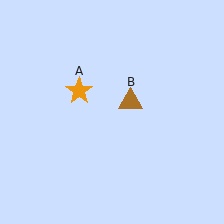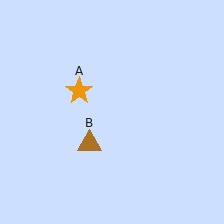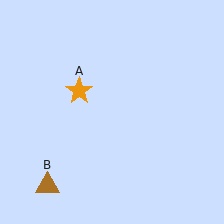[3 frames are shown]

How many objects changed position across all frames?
1 object changed position: brown triangle (object B).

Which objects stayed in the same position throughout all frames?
Orange star (object A) remained stationary.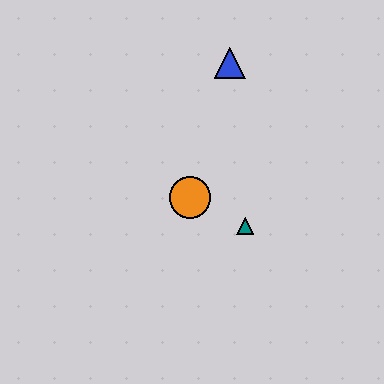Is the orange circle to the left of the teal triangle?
Yes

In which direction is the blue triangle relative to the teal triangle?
The blue triangle is above the teal triangle.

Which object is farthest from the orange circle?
The blue triangle is farthest from the orange circle.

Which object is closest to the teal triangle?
The orange circle is closest to the teal triangle.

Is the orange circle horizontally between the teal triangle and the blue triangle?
No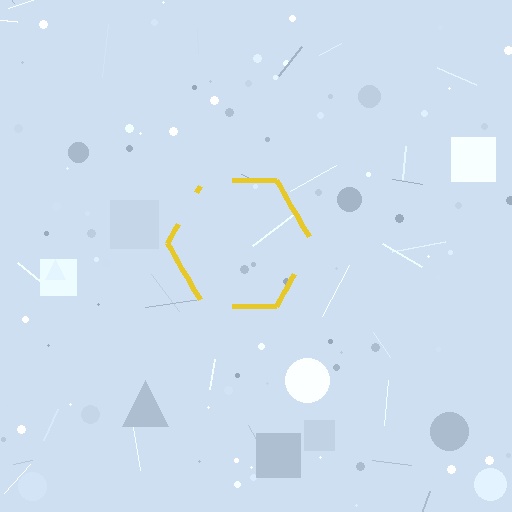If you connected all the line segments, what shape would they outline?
They would outline a hexagon.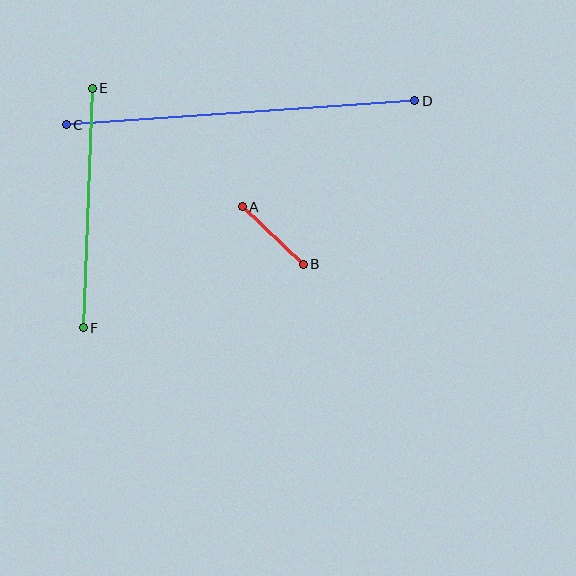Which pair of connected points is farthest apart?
Points C and D are farthest apart.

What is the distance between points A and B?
The distance is approximately 84 pixels.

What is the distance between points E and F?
The distance is approximately 240 pixels.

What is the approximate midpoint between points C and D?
The midpoint is at approximately (241, 113) pixels.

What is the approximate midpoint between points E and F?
The midpoint is at approximately (88, 208) pixels.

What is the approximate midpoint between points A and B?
The midpoint is at approximately (273, 235) pixels.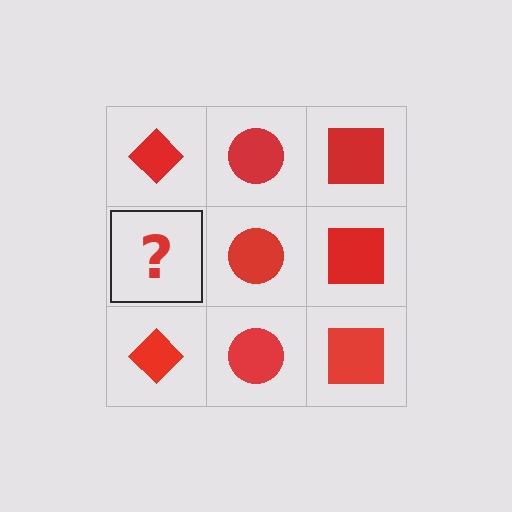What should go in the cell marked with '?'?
The missing cell should contain a red diamond.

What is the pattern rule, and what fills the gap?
The rule is that each column has a consistent shape. The gap should be filled with a red diamond.